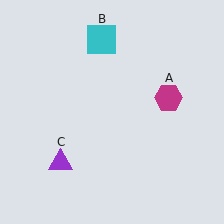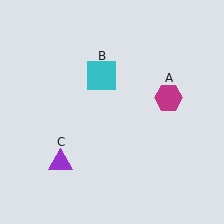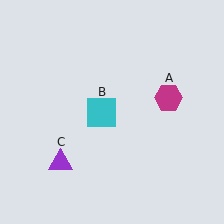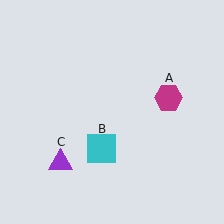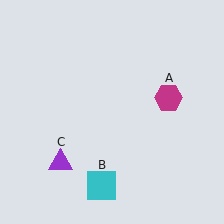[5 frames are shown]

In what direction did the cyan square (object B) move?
The cyan square (object B) moved down.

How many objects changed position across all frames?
1 object changed position: cyan square (object B).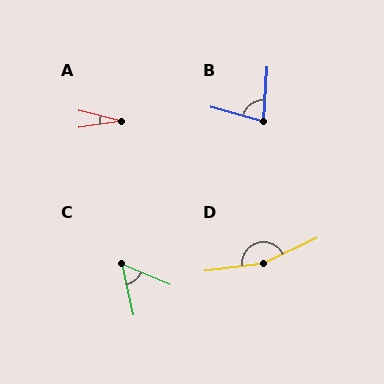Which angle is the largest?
D, at approximately 162 degrees.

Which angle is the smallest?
A, at approximately 22 degrees.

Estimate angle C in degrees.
Approximately 55 degrees.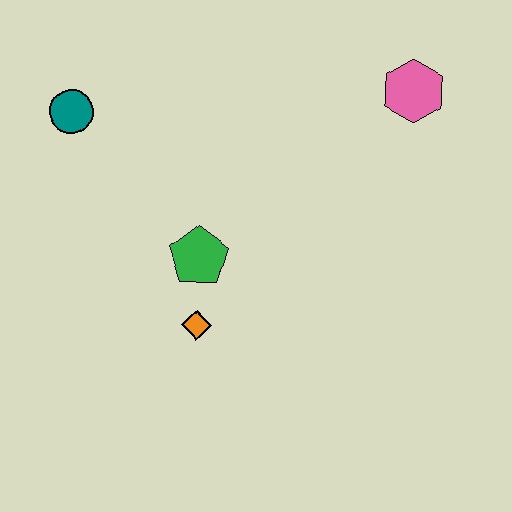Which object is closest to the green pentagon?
The orange diamond is closest to the green pentagon.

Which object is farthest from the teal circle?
The pink hexagon is farthest from the teal circle.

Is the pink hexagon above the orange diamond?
Yes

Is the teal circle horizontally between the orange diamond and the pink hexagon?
No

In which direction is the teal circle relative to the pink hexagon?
The teal circle is to the left of the pink hexagon.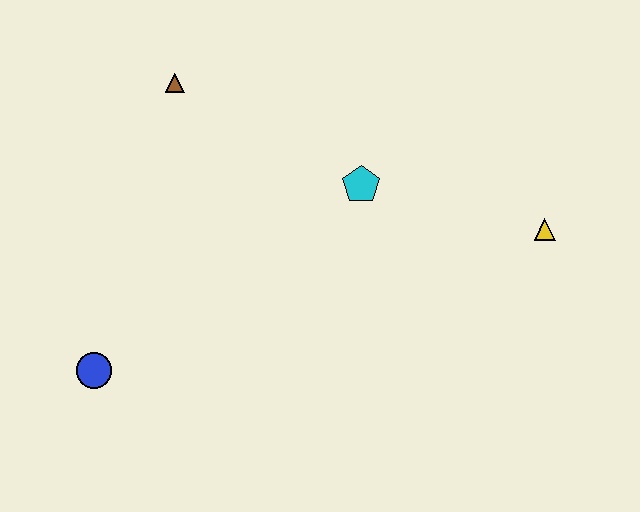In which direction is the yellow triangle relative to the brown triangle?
The yellow triangle is to the right of the brown triangle.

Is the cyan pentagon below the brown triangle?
Yes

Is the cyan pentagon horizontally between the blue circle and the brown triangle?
No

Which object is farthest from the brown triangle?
The yellow triangle is farthest from the brown triangle.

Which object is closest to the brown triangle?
The cyan pentagon is closest to the brown triangle.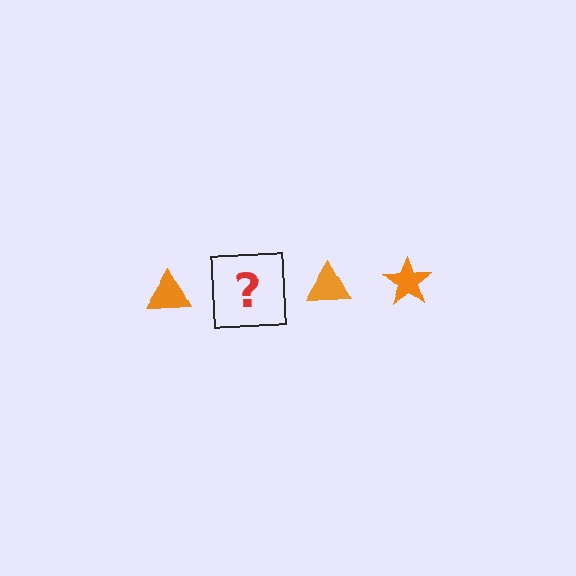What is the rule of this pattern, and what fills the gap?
The rule is that the pattern cycles through triangle, star shapes in orange. The gap should be filled with an orange star.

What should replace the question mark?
The question mark should be replaced with an orange star.